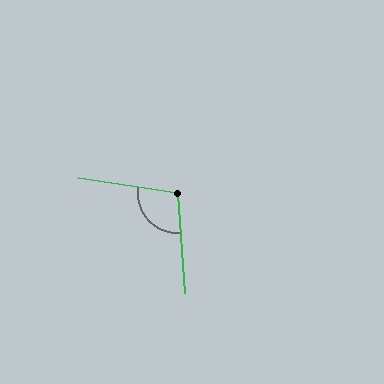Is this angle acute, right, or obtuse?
It is obtuse.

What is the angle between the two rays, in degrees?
Approximately 103 degrees.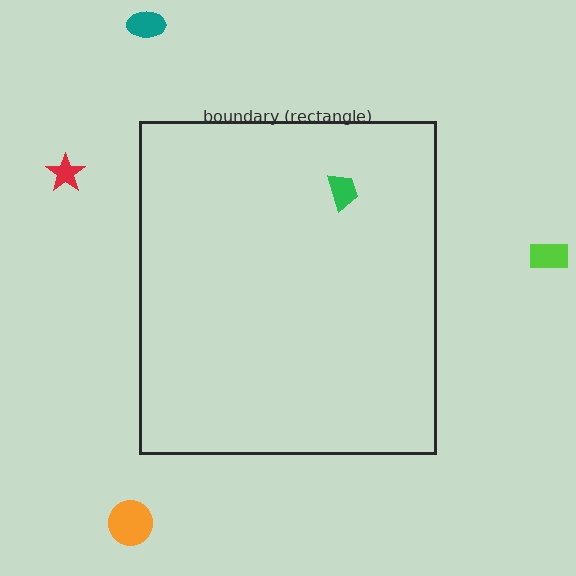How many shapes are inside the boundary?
1 inside, 4 outside.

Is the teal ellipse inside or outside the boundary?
Outside.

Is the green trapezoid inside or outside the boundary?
Inside.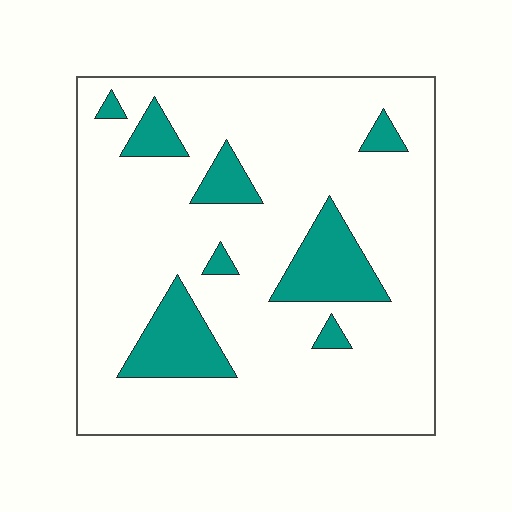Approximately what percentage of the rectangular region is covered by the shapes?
Approximately 15%.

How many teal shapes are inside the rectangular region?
8.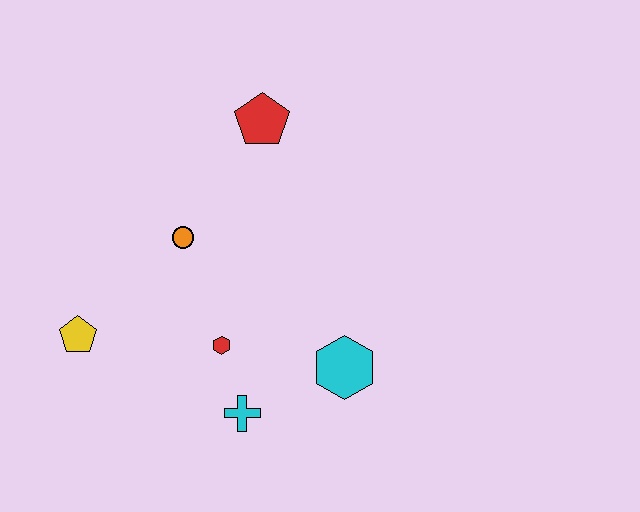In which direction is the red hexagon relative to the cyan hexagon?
The red hexagon is to the left of the cyan hexagon.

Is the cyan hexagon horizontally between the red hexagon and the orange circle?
No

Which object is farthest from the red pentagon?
The cyan cross is farthest from the red pentagon.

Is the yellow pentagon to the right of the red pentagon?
No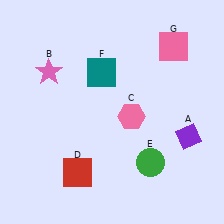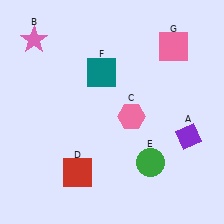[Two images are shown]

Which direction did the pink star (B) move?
The pink star (B) moved up.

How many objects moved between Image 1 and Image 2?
1 object moved between the two images.